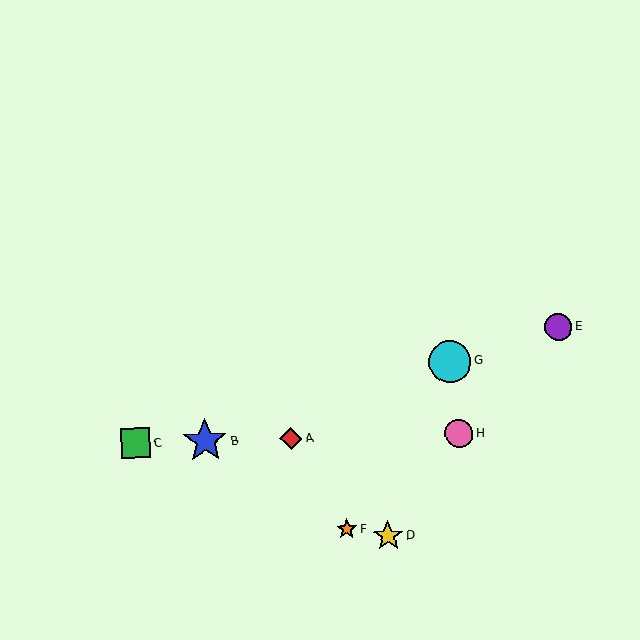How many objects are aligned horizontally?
4 objects (A, B, C, H) are aligned horizontally.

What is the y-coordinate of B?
Object B is at y≈441.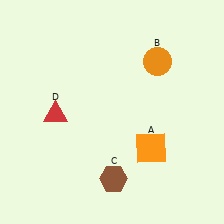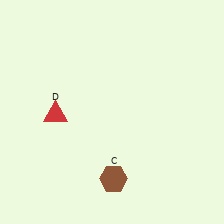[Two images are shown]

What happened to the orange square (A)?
The orange square (A) was removed in Image 2. It was in the bottom-right area of Image 1.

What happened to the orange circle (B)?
The orange circle (B) was removed in Image 2. It was in the top-right area of Image 1.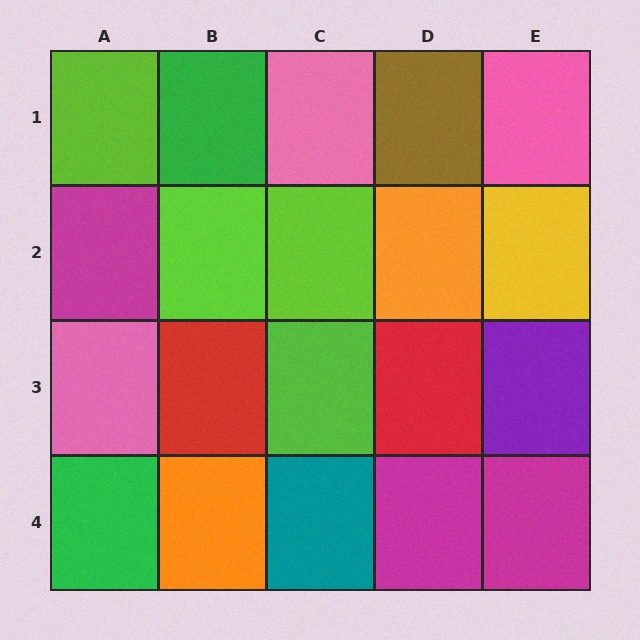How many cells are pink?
3 cells are pink.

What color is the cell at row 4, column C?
Teal.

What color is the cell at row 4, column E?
Magenta.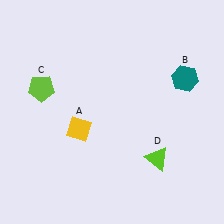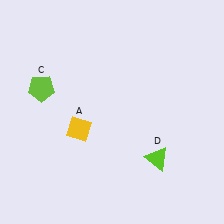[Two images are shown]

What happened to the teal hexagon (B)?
The teal hexagon (B) was removed in Image 2. It was in the top-right area of Image 1.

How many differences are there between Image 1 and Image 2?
There is 1 difference between the two images.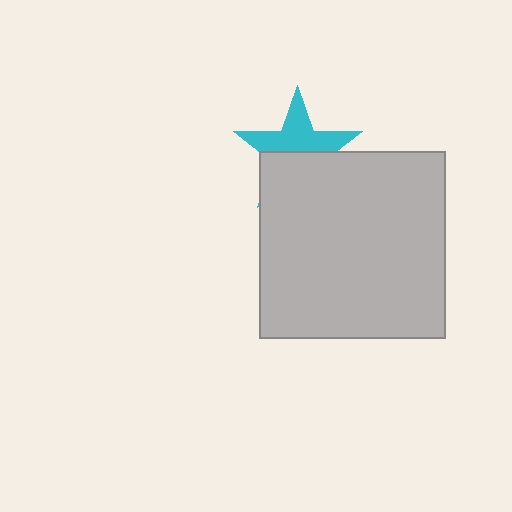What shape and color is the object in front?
The object in front is a light gray square.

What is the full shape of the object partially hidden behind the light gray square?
The partially hidden object is a cyan star.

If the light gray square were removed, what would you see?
You would see the complete cyan star.